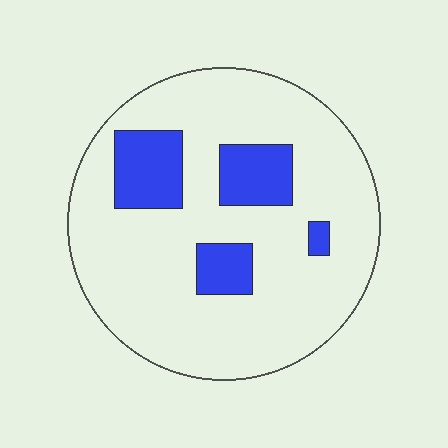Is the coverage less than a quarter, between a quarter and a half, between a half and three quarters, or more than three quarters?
Less than a quarter.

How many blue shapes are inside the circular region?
4.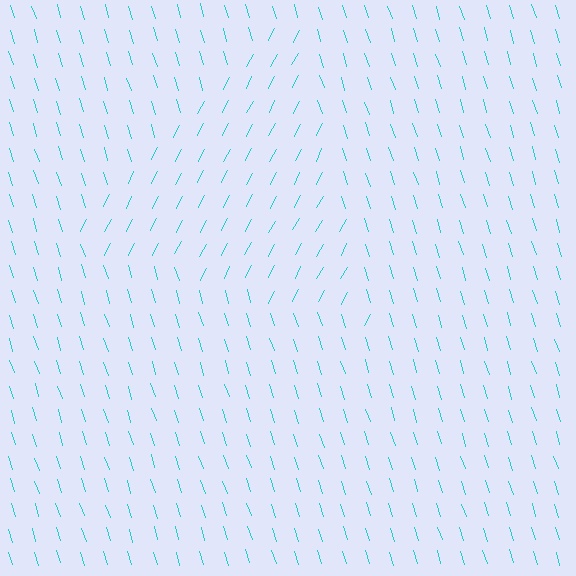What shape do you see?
I see a triangle.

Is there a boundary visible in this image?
Yes, there is a texture boundary formed by a change in line orientation.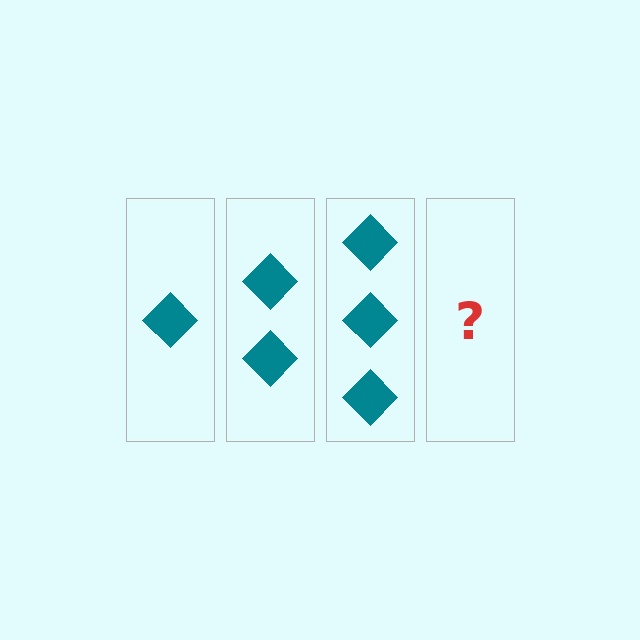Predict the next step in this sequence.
The next step is 4 diamonds.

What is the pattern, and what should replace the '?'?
The pattern is that each step adds one more diamond. The '?' should be 4 diamonds.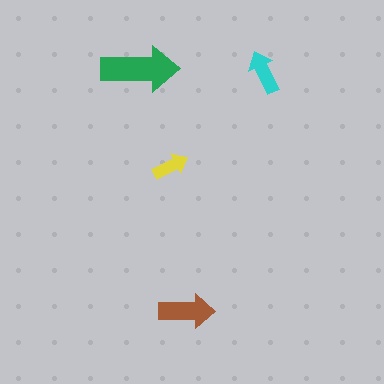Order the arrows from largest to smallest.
the green one, the brown one, the cyan one, the yellow one.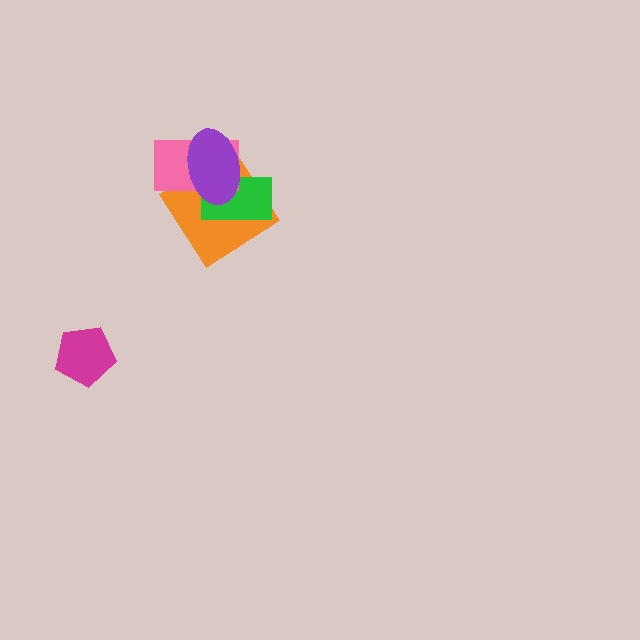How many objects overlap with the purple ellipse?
3 objects overlap with the purple ellipse.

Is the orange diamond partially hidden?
Yes, it is partially covered by another shape.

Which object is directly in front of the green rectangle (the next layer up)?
The pink rectangle is directly in front of the green rectangle.